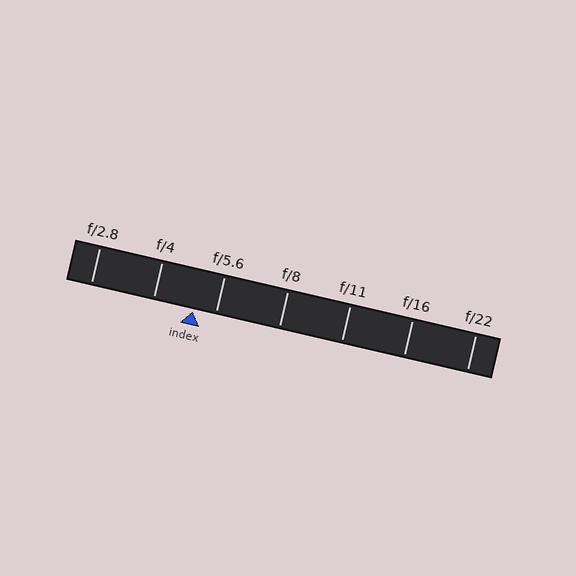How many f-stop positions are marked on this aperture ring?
There are 7 f-stop positions marked.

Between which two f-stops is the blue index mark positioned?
The index mark is between f/4 and f/5.6.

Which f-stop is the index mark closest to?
The index mark is closest to f/5.6.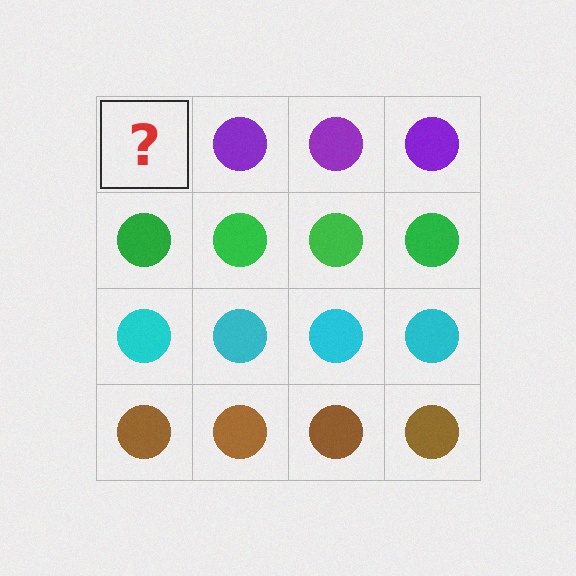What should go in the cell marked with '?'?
The missing cell should contain a purple circle.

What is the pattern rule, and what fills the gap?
The rule is that each row has a consistent color. The gap should be filled with a purple circle.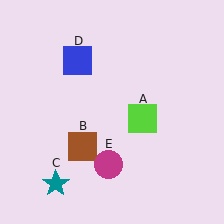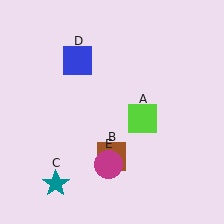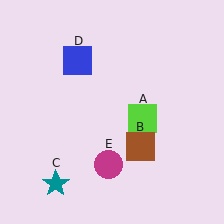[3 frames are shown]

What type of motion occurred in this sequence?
The brown square (object B) rotated counterclockwise around the center of the scene.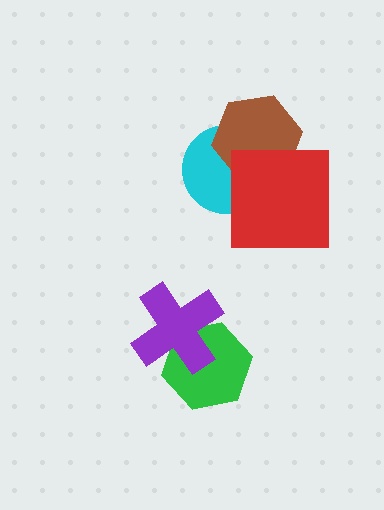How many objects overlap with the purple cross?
1 object overlaps with the purple cross.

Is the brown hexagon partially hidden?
Yes, it is partially covered by another shape.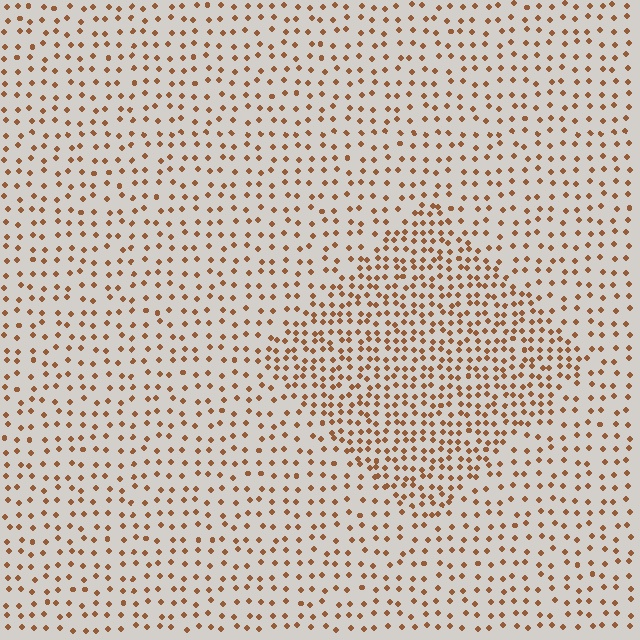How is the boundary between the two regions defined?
The boundary is defined by a change in element density (approximately 1.9x ratio). All elements are the same color, size, and shape.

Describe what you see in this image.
The image contains small brown elements arranged at two different densities. A diamond-shaped region is visible where the elements are more densely packed than the surrounding area.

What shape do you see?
I see a diamond.